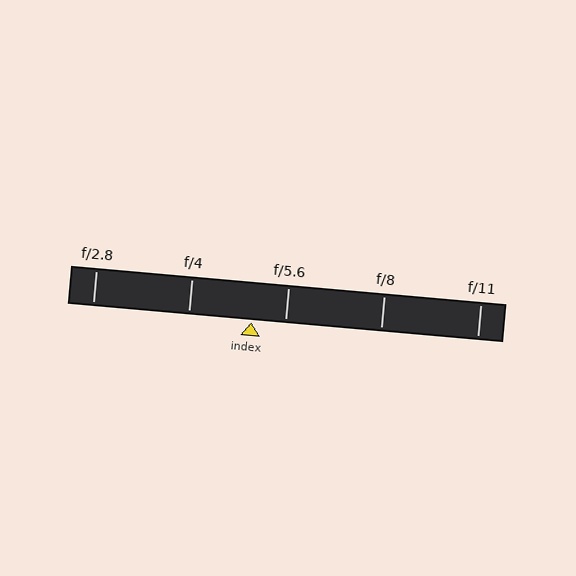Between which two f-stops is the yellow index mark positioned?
The index mark is between f/4 and f/5.6.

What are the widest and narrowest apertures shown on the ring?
The widest aperture shown is f/2.8 and the narrowest is f/11.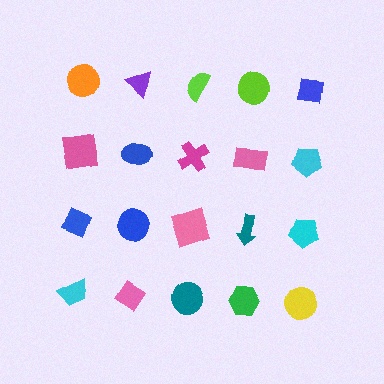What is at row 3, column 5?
A cyan pentagon.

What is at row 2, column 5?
A cyan pentagon.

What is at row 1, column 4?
A lime circle.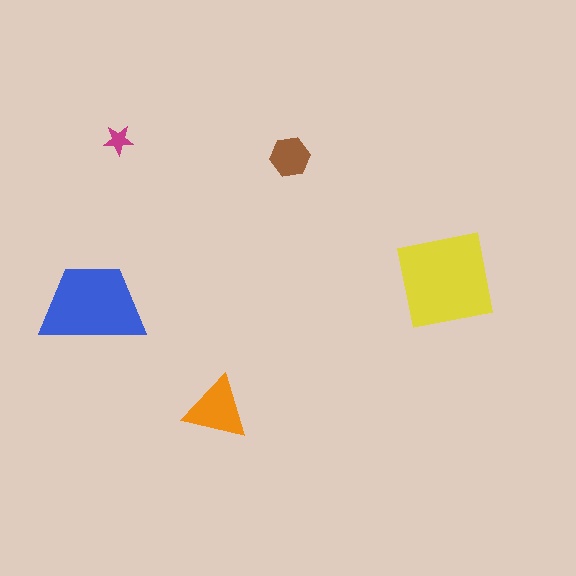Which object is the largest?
The yellow square.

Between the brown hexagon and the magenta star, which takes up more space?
The brown hexagon.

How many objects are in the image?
There are 5 objects in the image.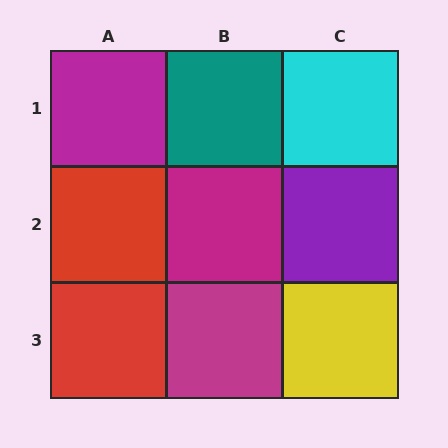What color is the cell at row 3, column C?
Yellow.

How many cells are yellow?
1 cell is yellow.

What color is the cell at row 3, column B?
Magenta.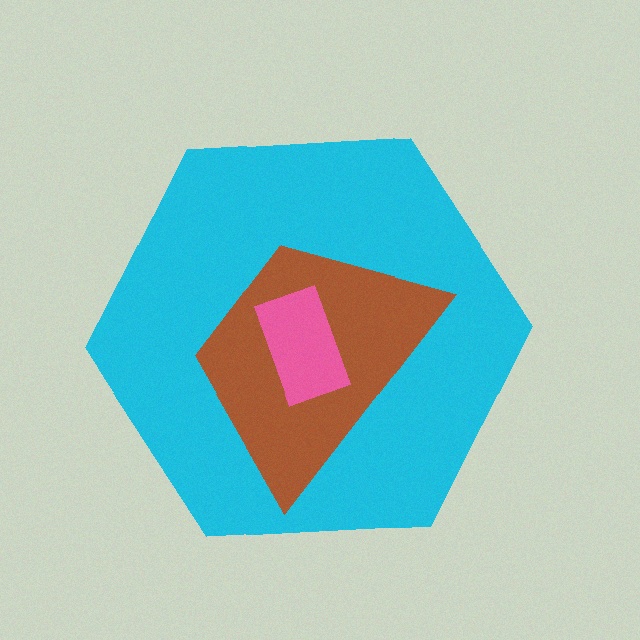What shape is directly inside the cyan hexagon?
The brown trapezoid.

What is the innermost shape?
The pink rectangle.